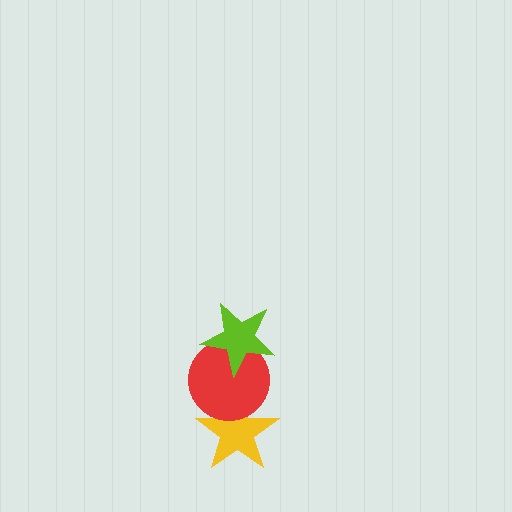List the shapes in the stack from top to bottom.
From top to bottom: the lime star, the red circle, the yellow star.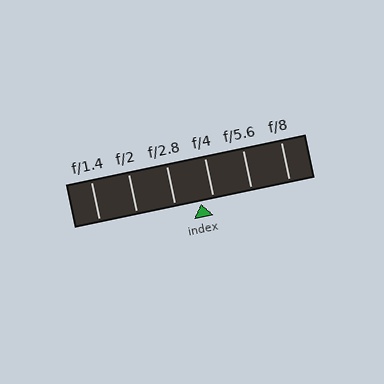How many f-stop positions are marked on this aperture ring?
There are 6 f-stop positions marked.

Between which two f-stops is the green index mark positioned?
The index mark is between f/2.8 and f/4.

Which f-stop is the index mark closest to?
The index mark is closest to f/4.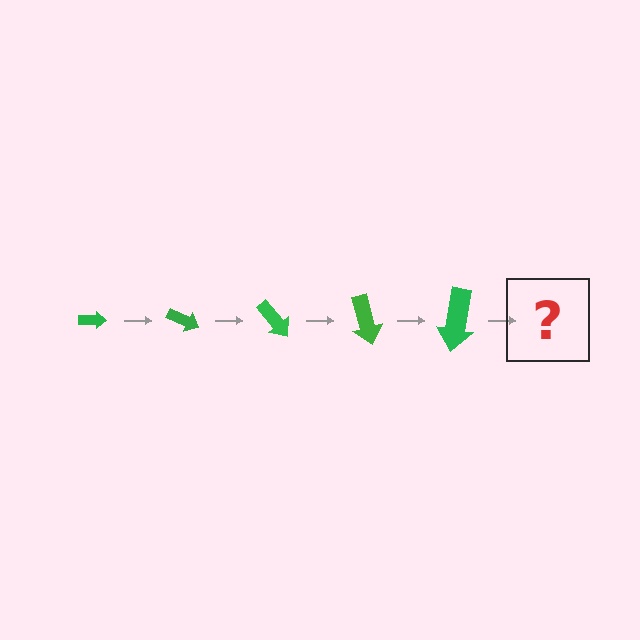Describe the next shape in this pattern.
It should be an arrow, larger than the previous one and rotated 125 degrees from the start.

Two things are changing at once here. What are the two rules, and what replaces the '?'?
The two rules are that the arrow grows larger each step and it rotates 25 degrees each step. The '?' should be an arrow, larger than the previous one and rotated 125 degrees from the start.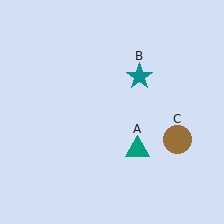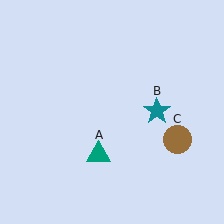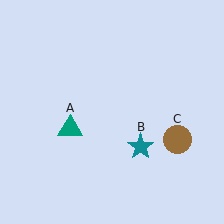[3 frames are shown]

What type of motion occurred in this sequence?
The teal triangle (object A), teal star (object B) rotated clockwise around the center of the scene.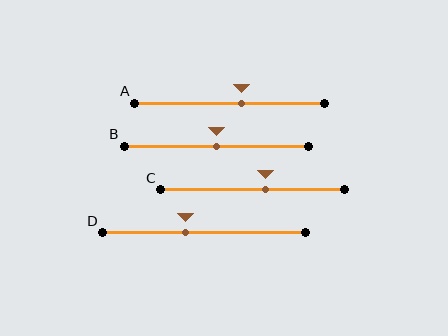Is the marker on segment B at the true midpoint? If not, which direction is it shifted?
Yes, the marker on segment B is at the true midpoint.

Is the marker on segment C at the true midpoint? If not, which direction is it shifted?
No, the marker on segment C is shifted to the right by about 7% of the segment length.